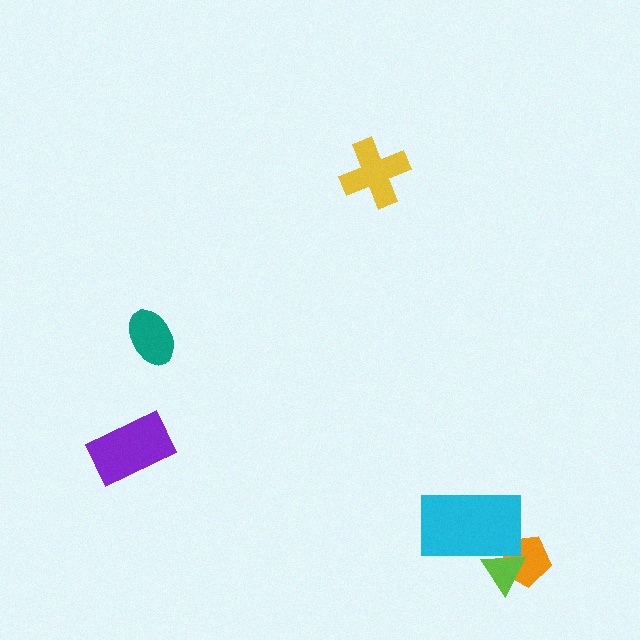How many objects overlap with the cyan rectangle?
2 objects overlap with the cyan rectangle.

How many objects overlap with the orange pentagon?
2 objects overlap with the orange pentagon.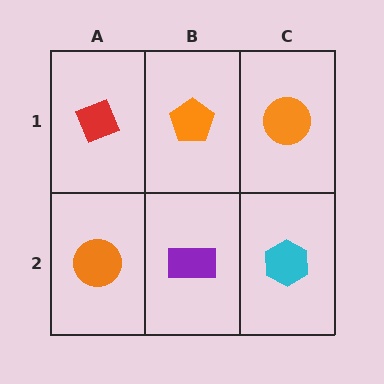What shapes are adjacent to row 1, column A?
An orange circle (row 2, column A), an orange pentagon (row 1, column B).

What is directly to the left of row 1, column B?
A red diamond.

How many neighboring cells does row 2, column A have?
2.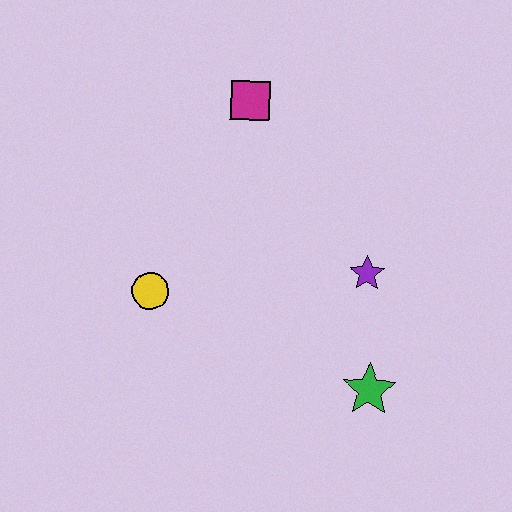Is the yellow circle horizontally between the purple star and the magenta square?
No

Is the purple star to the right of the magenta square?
Yes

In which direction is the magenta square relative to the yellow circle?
The magenta square is above the yellow circle.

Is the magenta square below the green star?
No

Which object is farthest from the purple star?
The yellow circle is farthest from the purple star.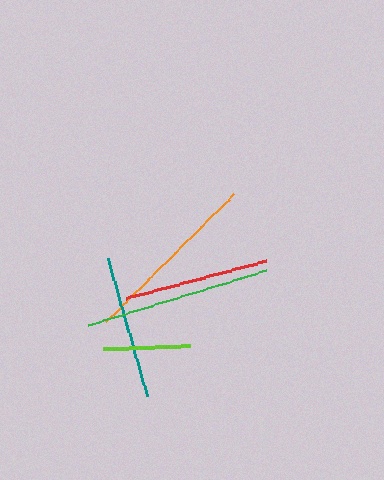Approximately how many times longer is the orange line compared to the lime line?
The orange line is approximately 2.1 times the length of the lime line.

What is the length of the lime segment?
The lime segment is approximately 87 pixels long.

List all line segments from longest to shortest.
From longest to shortest: green, orange, red, teal, lime.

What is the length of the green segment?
The green segment is approximately 186 pixels long.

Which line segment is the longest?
The green line is the longest at approximately 186 pixels.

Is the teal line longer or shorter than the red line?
The red line is longer than the teal line.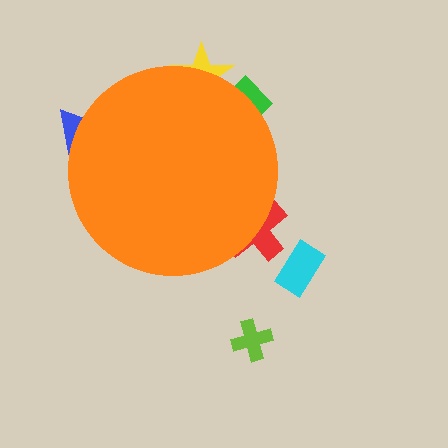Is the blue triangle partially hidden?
Yes, the blue triangle is partially hidden behind the orange circle.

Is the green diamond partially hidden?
Yes, the green diamond is partially hidden behind the orange circle.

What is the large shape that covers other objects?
An orange circle.